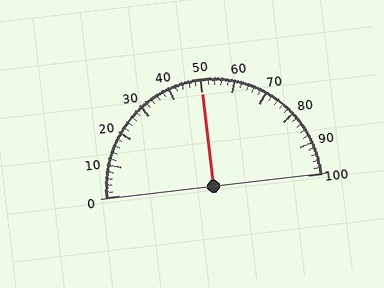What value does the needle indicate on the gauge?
The needle indicates approximately 50.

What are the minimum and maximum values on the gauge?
The gauge ranges from 0 to 100.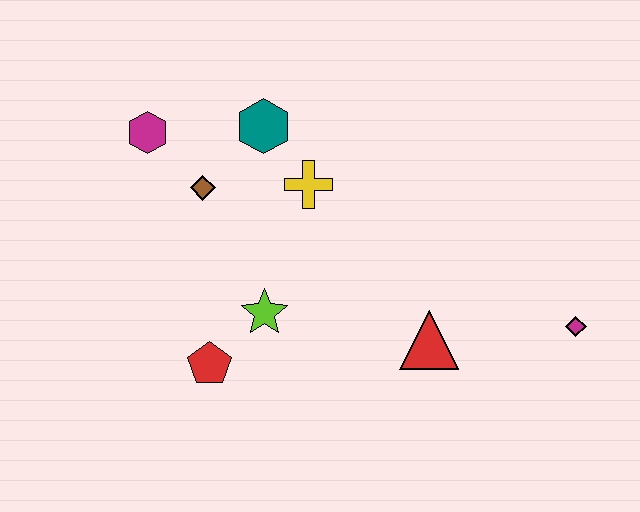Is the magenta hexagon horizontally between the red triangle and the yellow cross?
No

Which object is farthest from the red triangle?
The magenta hexagon is farthest from the red triangle.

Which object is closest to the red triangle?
The magenta diamond is closest to the red triangle.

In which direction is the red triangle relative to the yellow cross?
The red triangle is below the yellow cross.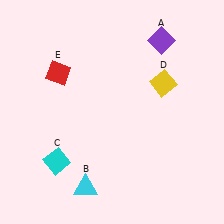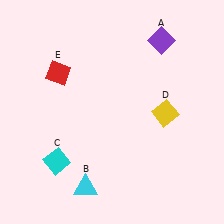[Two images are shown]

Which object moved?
The yellow diamond (D) moved down.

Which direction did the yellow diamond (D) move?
The yellow diamond (D) moved down.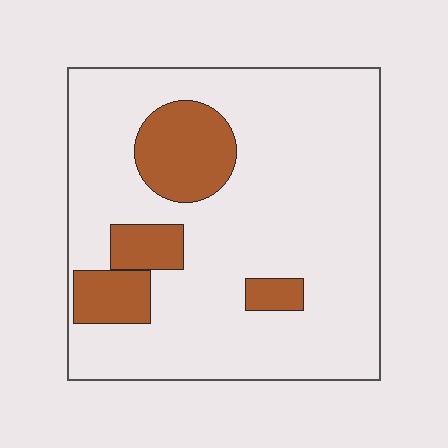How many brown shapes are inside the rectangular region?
4.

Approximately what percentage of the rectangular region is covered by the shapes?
Approximately 20%.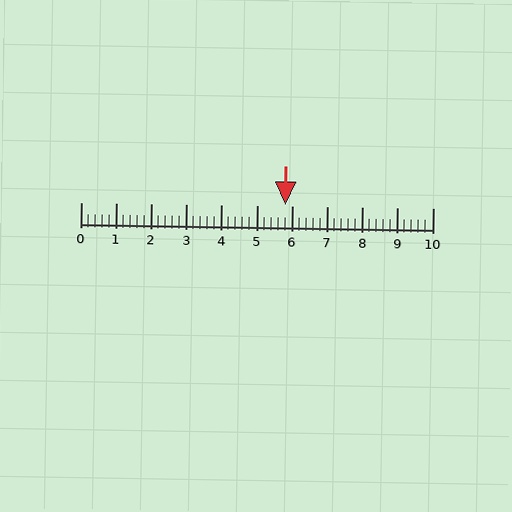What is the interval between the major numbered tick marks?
The major tick marks are spaced 1 units apart.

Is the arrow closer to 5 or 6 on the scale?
The arrow is closer to 6.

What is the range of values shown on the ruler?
The ruler shows values from 0 to 10.